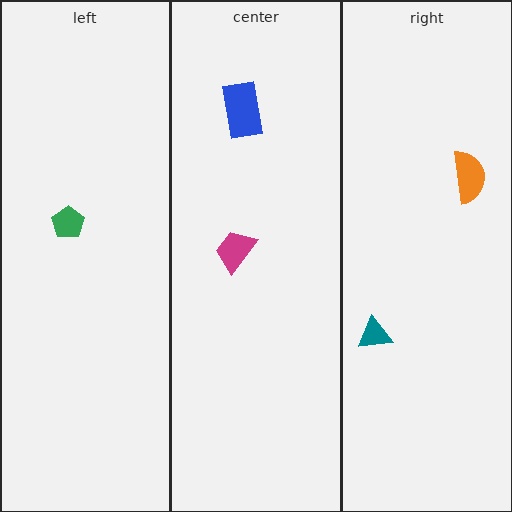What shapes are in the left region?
The green pentagon.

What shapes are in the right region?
The teal triangle, the orange semicircle.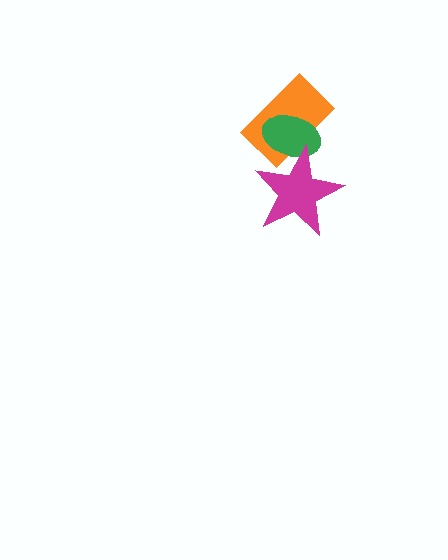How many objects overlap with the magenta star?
2 objects overlap with the magenta star.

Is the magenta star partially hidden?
No, no other shape covers it.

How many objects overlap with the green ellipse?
2 objects overlap with the green ellipse.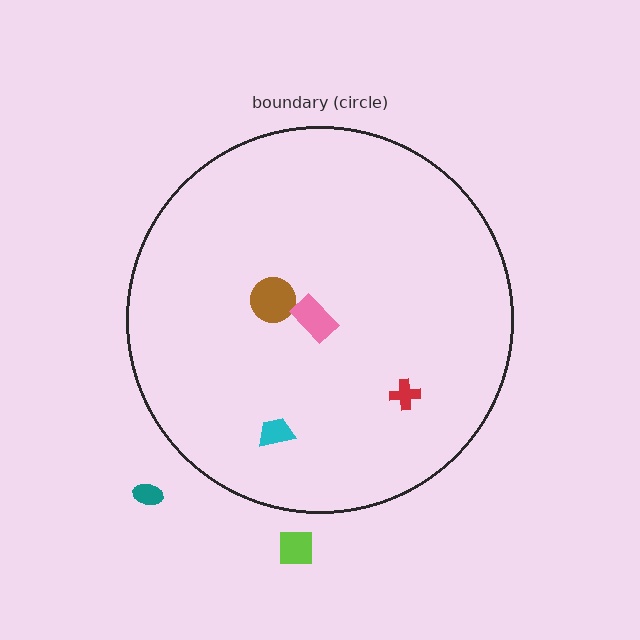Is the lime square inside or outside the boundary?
Outside.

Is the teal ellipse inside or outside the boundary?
Outside.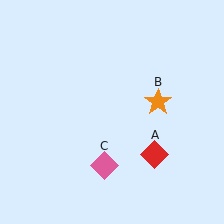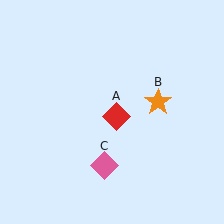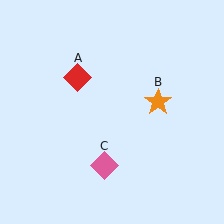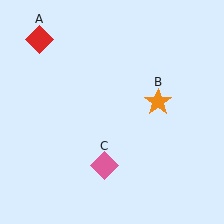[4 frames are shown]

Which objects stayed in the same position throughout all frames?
Orange star (object B) and pink diamond (object C) remained stationary.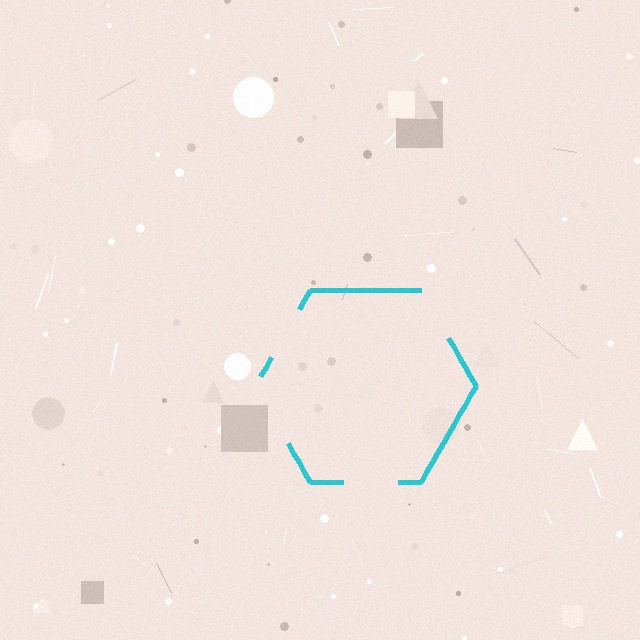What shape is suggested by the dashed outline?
The dashed outline suggests a hexagon.